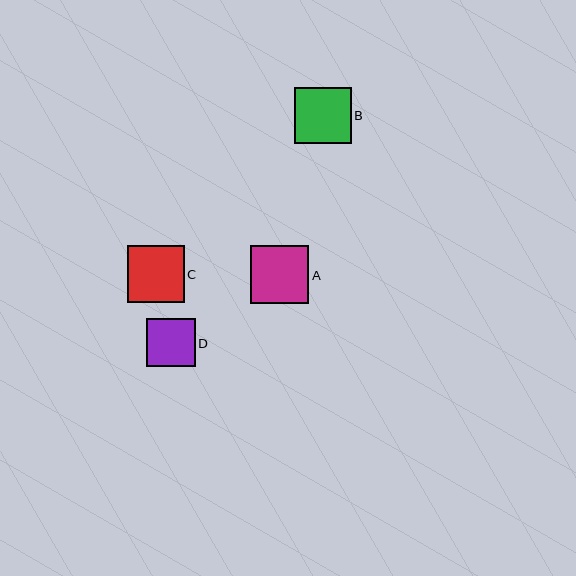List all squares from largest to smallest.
From largest to smallest: A, B, C, D.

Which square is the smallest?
Square D is the smallest with a size of approximately 49 pixels.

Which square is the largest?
Square A is the largest with a size of approximately 58 pixels.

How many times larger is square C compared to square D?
Square C is approximately 1.2 times the size of square D.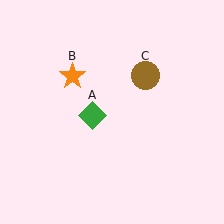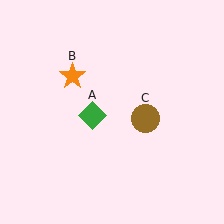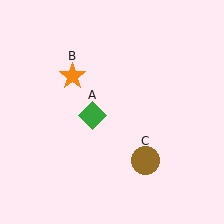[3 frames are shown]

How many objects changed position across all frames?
1 object changed position: brown circle (object C).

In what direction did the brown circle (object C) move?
The brown circle (object C) moved down.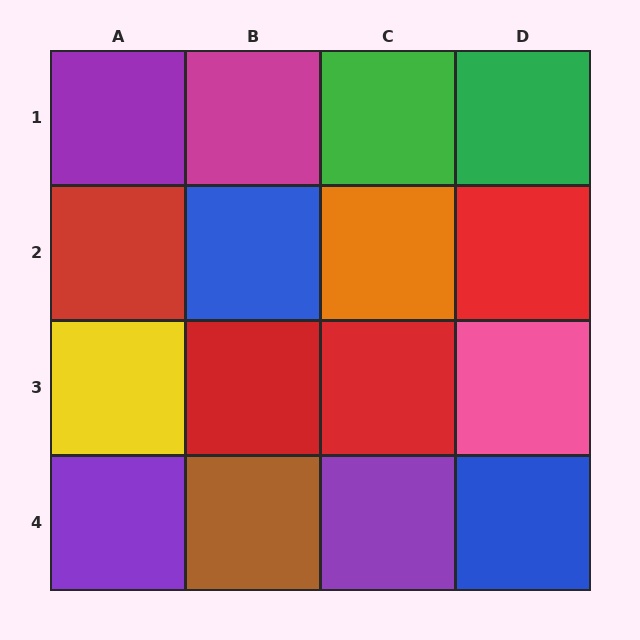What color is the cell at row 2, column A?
Red.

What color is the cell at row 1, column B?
Magenta.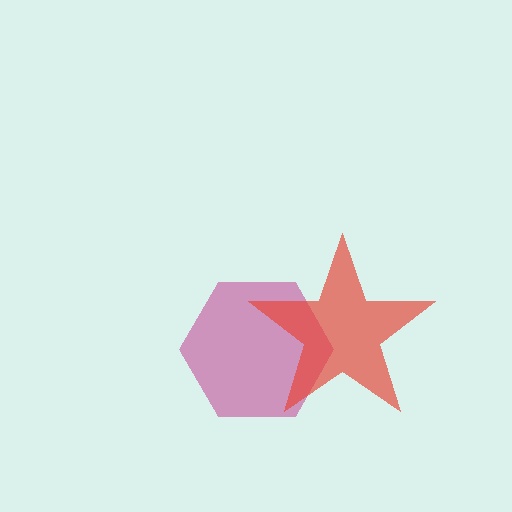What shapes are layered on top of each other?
The layered shapes are: a magenta hexagon, a red star.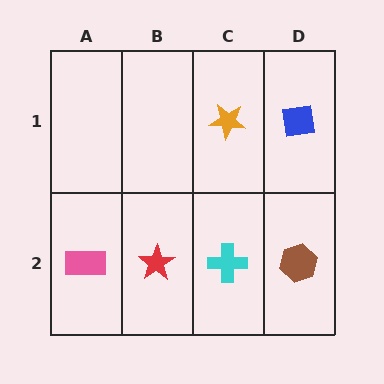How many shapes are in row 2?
4 shapes.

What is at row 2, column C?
A cyan cross.